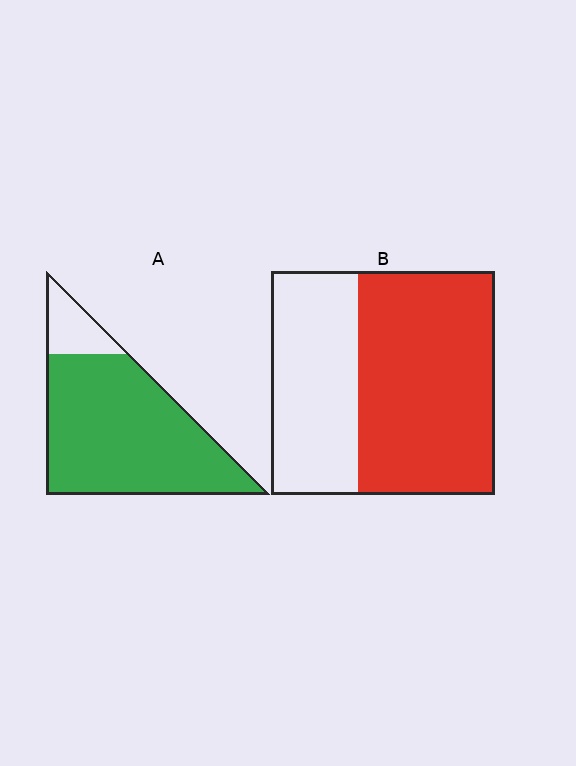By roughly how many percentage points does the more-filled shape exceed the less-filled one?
By roughly 25 percentage points (A over B).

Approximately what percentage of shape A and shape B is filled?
A is approximately 85% and B is approximately 60%.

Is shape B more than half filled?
Yes.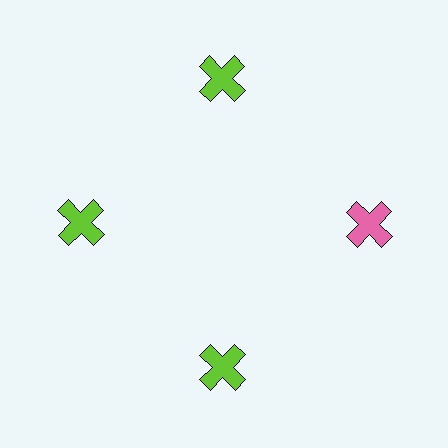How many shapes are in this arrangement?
There are 4 shapes arranged in a ring pattern.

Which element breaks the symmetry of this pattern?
The pink cross at roughly the 3 o'clock position breaks the symmetry. All other shapes are lime crosses.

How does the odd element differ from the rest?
It has a different color: pink instead of lime.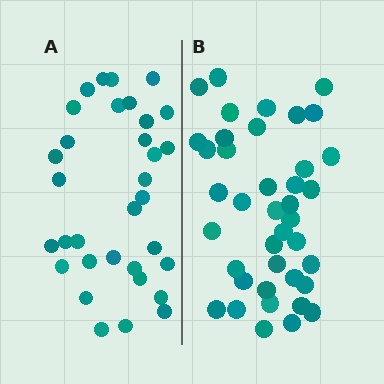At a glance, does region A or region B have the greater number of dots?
Region B (the right region) has more dots.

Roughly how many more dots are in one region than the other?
Region B has roughly 8 or so more dots than region A.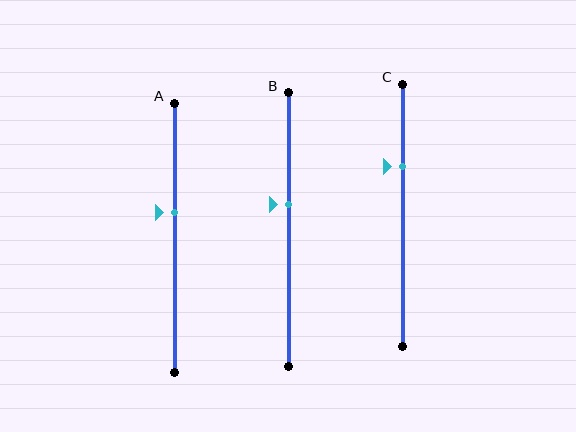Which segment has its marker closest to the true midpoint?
Segment B has its marker closest to the true midpoint.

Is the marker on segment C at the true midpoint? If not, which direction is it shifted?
No, the marker on segment C is shifted upward by about 18% of the segment length.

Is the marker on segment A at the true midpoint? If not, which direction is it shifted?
No, the marker on segment A is shifted upward by about 9% of the segment length.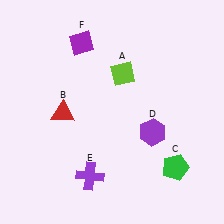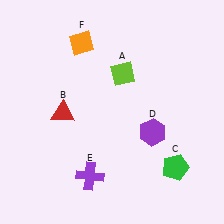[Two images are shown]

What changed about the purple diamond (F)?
In Image 1, F is purple. In Image 2, it changed to orange.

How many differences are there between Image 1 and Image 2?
There is 1 difference between the two images.